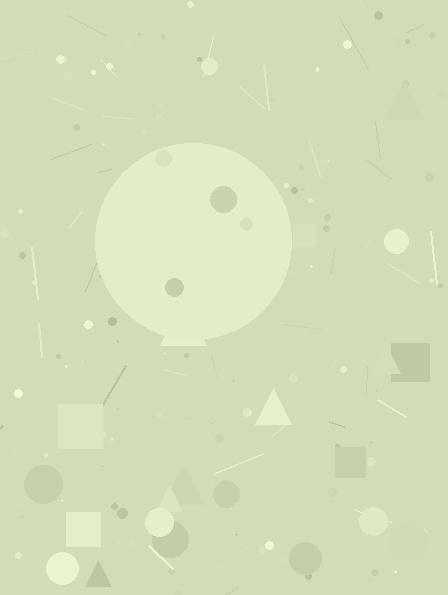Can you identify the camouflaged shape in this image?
The camouflaged shape is a circle.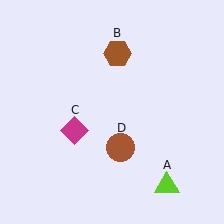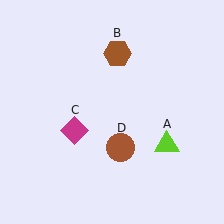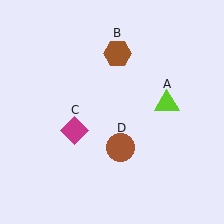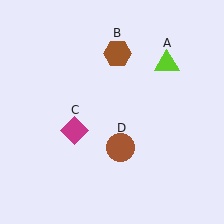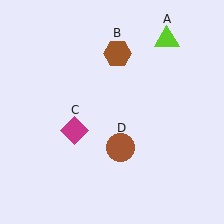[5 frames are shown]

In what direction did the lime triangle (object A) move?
The lime triangle (object A) moved up.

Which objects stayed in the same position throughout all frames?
Brown hexagon (object B) and magenta diamond (object C) and brown circle (object D) remained stationary.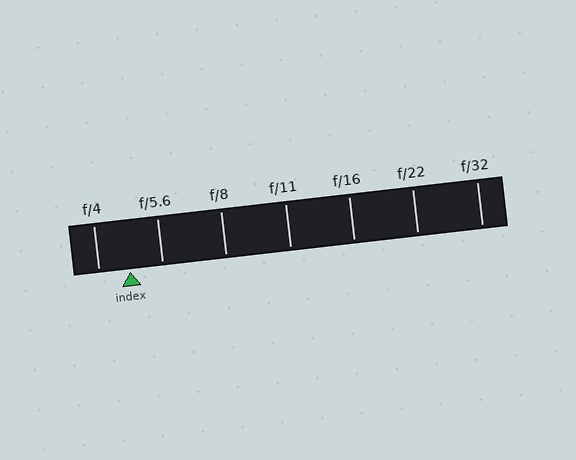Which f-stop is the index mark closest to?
The index mark is closest to f/4.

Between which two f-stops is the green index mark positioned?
The index mark is between f/4 and f/5.6.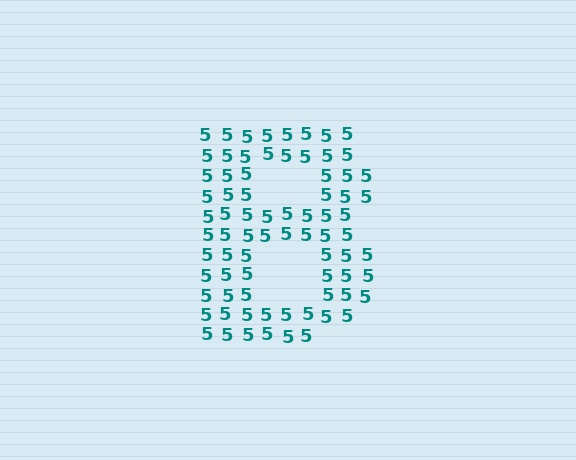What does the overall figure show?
The overall figure shows the letter B.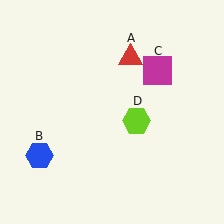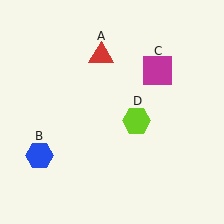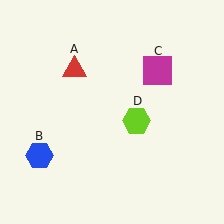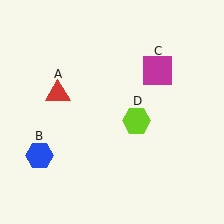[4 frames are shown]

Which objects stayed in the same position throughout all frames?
Blue hexagon (object B) and magenta square (object C) and lime hexagon (object D) remained stationary.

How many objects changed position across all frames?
1 object changed position: red triangle (object A).